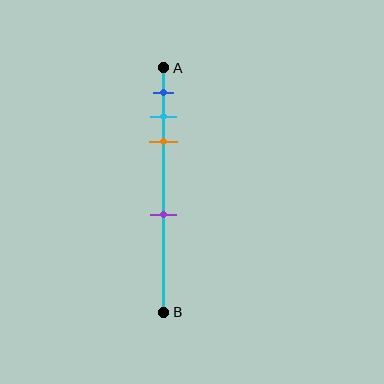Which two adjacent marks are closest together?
The cyan and orange marks are the closest adjacent pair.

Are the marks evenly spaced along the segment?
No, the marks are not evenly spaced.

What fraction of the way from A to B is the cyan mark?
The cyan mark is approximately 20% (0.2) of the way from A to B.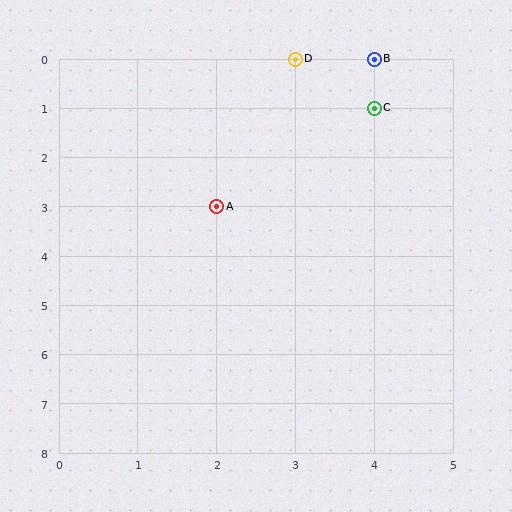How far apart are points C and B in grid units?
Points C and B are 1 row apart.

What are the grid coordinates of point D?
Point D is at grid coordinates (3, 0).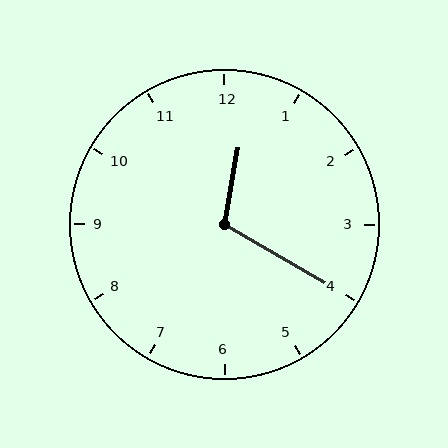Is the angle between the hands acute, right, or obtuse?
It is obtuse.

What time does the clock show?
12:20.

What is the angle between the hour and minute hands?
Approximately 110 degrees.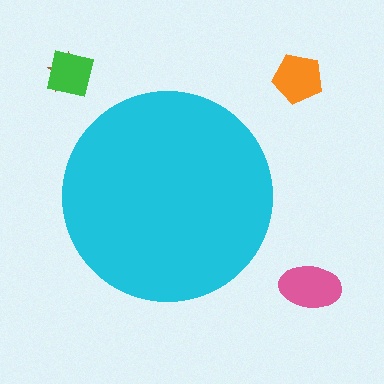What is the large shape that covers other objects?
A cyan circle.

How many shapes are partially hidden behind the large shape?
0 shapes are partially hidden.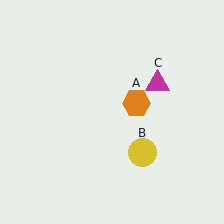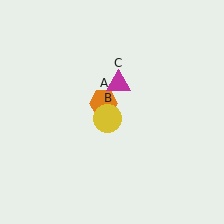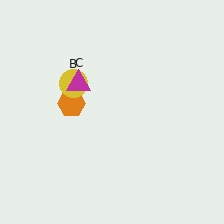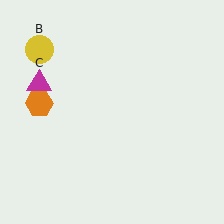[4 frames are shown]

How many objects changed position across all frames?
3 objects changed position: orange hexagon (object A), yellow circle (object B), magenta triangle (object C).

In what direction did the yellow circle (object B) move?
The yellow circle (object B) moved up and to the left.